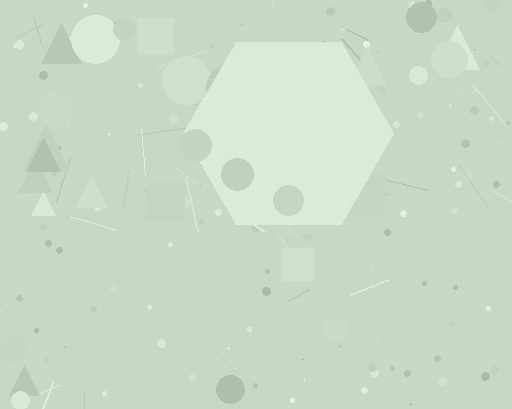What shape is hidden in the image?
A hexagon is hidden in the image.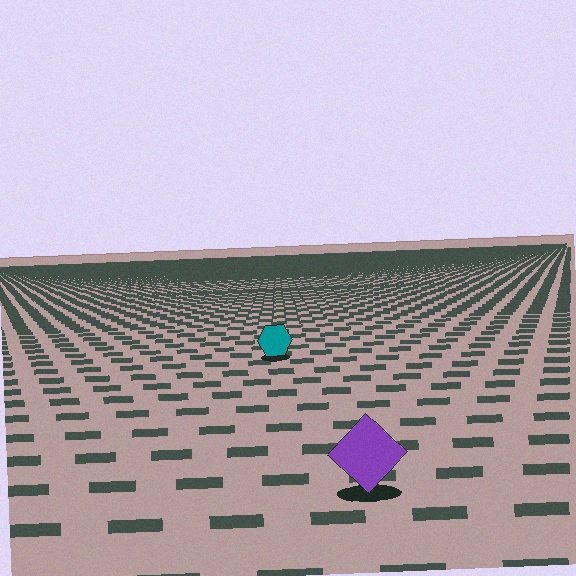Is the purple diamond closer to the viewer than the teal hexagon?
Yes. The purple diamond is closer — you can tell from the texture gradient: the ground texture is coarser near it.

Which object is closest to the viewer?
The purple diamond is closest. The texture marks near it are larger and more spread out.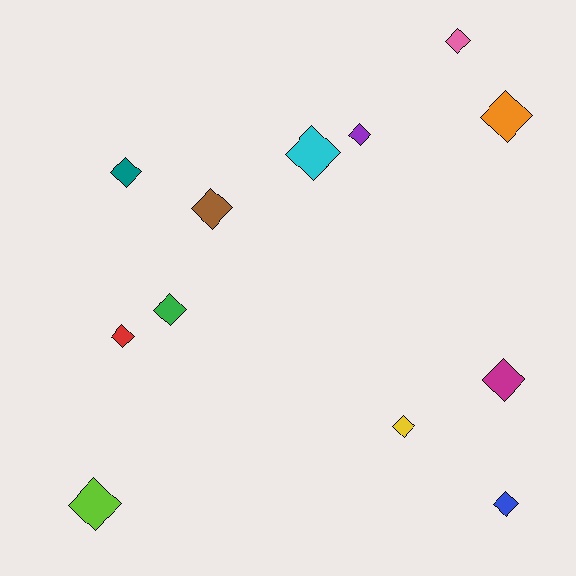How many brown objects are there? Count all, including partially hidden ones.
There is 1 brown object.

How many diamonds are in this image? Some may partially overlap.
There are 12 diamonds.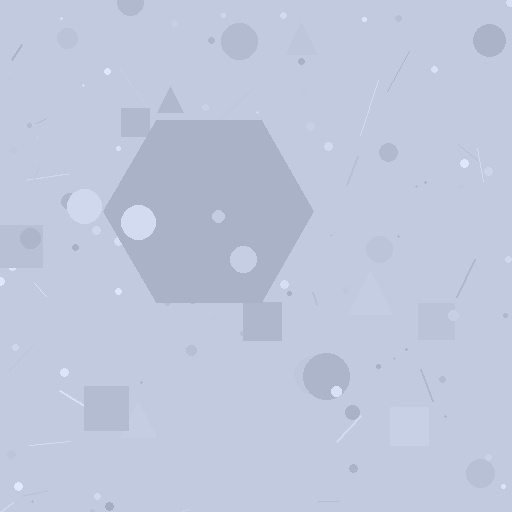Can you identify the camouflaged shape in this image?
The camouflaged shape is a hexagon.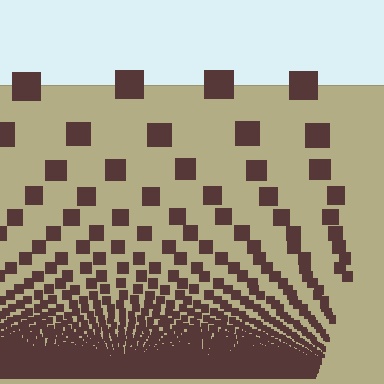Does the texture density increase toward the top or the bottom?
Density increases toward the bottom.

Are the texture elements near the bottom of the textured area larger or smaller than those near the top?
Smaller. The gradient is inverted — elements near the bottom are smaller and denser.